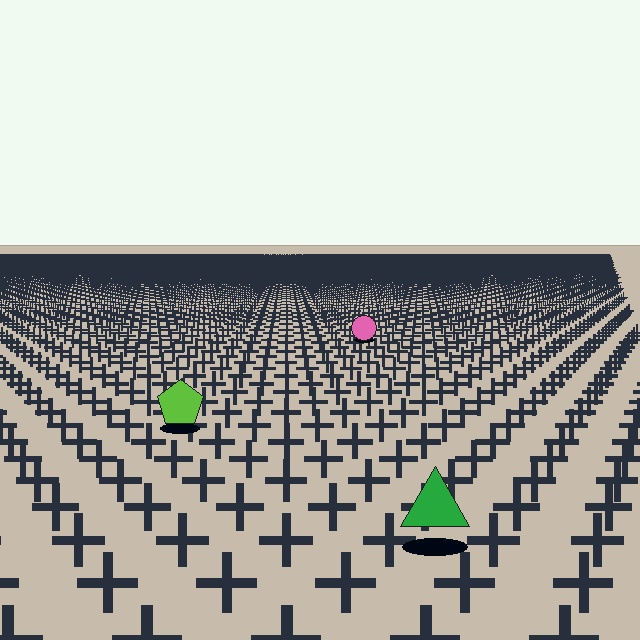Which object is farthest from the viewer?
The pink circle is farthest from the viewer. It appears smaller and the ground texture around it is denser.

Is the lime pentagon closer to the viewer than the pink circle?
Yes. The lime pentagon is closer — you can tell from the texture gradient: the ground texture is coarser near it.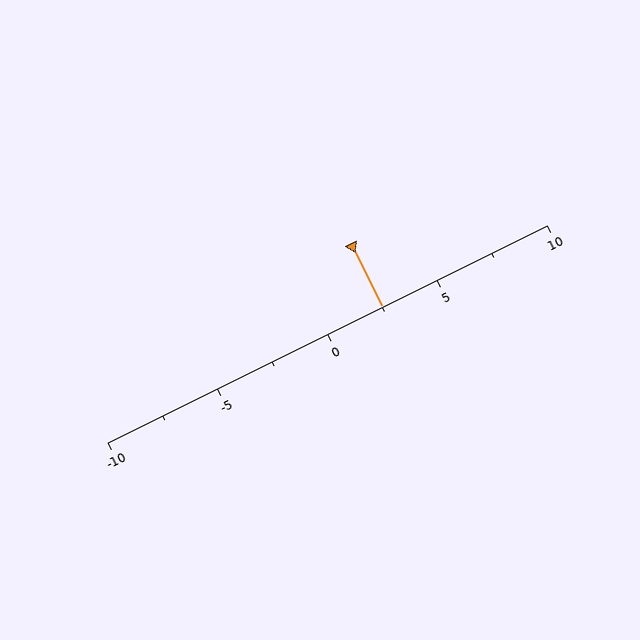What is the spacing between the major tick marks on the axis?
The major ticks are spaced 5 apart.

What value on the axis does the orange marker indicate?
The marker indicates approximately 2.5.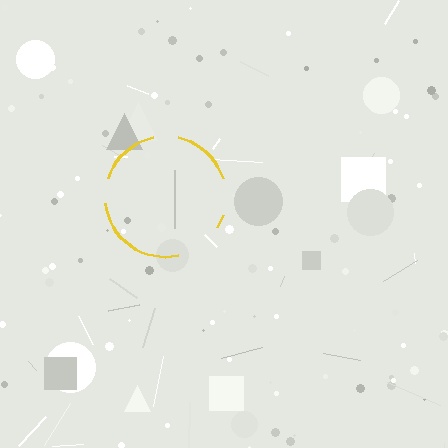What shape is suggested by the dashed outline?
The dashed outline suggests a circle.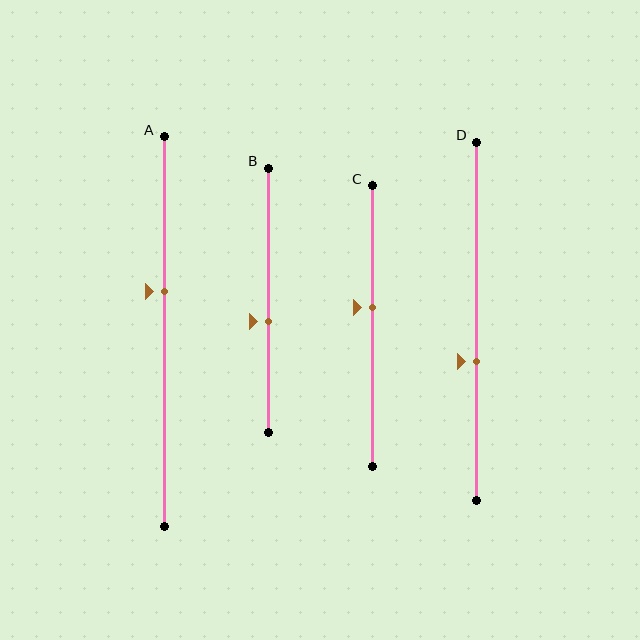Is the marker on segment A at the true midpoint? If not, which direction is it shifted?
No, the marker on segment A is shifted upward by about 10% of the segment length.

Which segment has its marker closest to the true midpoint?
Segment C has its marker closest to the true midpoint.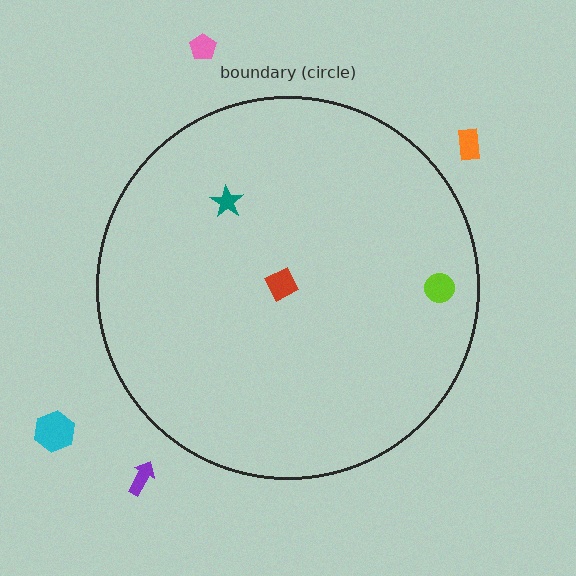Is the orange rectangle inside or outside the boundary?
Outside.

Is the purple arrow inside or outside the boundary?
Outside.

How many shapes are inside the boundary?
3 inside, 4 outside.